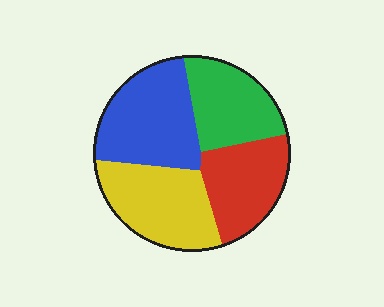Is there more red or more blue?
Blue.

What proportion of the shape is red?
Red takes up between a sixth and a third of the shape.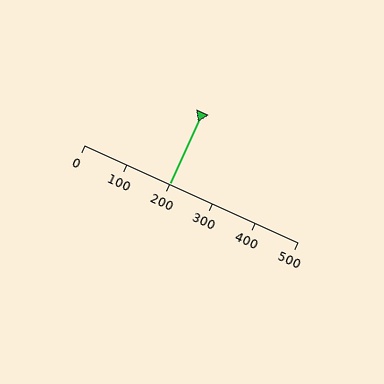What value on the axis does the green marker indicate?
The marker indicates approximately 200.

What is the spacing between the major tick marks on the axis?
The major ticks are spaced 100 apart.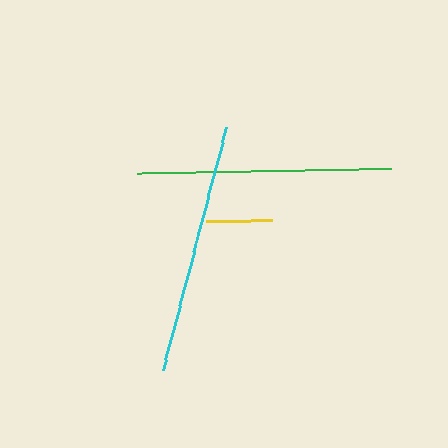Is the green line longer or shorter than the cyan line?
The green line is longer than the cyan line.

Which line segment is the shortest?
The yellow line is the shortest at approximately 66 pixels.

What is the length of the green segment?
The green segment is approximately 254 pixels long.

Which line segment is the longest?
The green line is the longest at approximately 254 pixels.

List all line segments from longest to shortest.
From longest to shortest: green, cyan, yellow.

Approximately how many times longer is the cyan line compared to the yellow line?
The cyan line is approximately 3.8 times the length of the yellow line.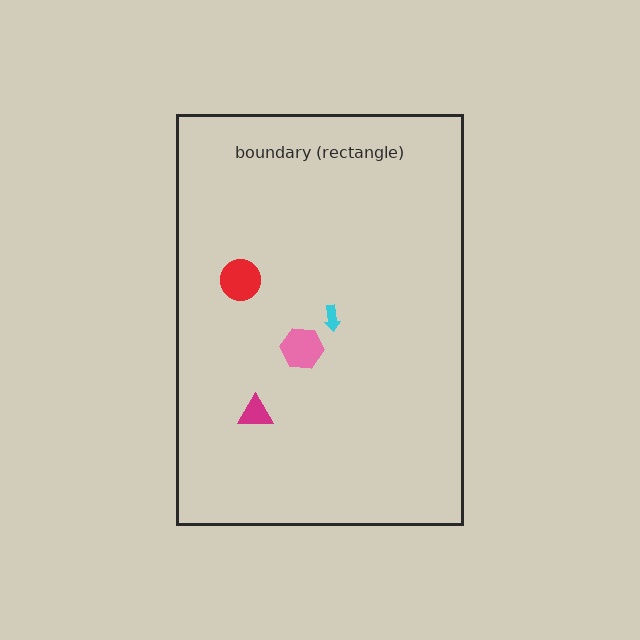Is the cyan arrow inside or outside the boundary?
Inside.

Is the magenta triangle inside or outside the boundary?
Inside.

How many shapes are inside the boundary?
4 inside, 0 outside.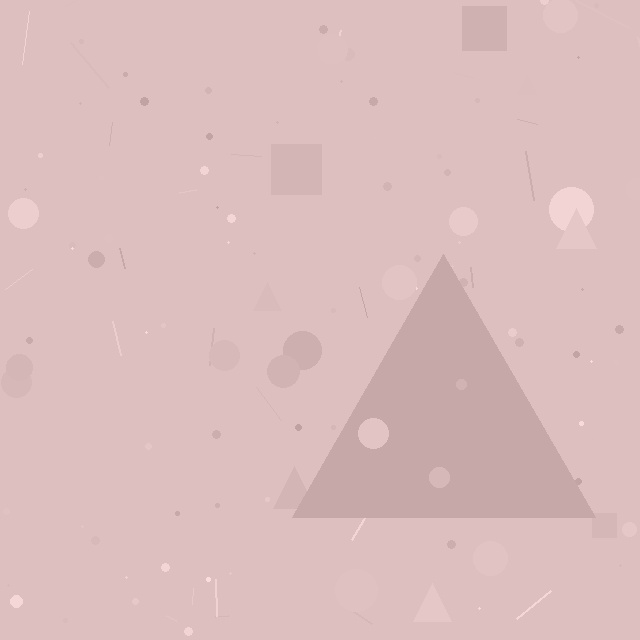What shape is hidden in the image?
A triangle is hidden in the image.